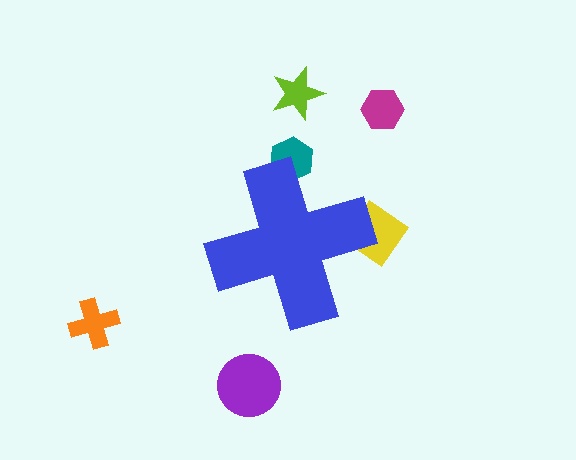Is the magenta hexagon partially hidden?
No, the magenta hexagon is fully visible.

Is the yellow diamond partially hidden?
Yes, the yellow diamond is partially hidden behind the blue cross.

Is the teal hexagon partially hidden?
Yes, the teal hexagon is partially hidden behind the blue cross.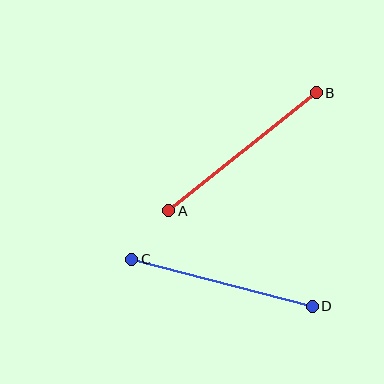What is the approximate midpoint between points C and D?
The midpoint is at approximately (222, 283) pixels.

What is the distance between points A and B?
The distance is approximately 189 pixels.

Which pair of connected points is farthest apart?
Points A and B are farthest apart.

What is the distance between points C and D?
The distance is approximately 186 pixels.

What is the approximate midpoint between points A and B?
The midpoint is at approximately (242, 152) pixels.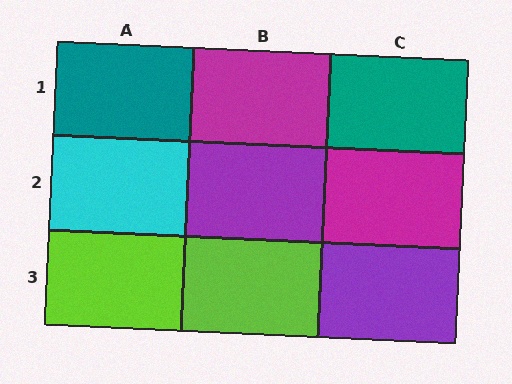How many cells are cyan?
1 cell is cyan.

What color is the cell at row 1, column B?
Magenta.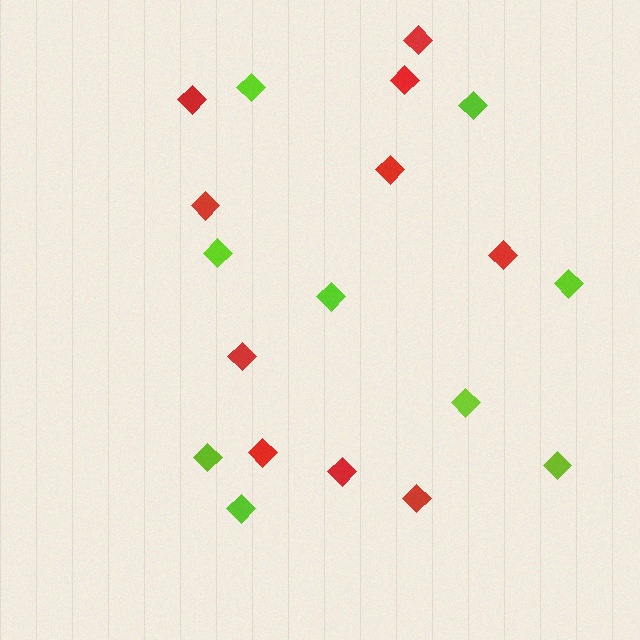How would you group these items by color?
There are 2 groups: one group of lime diamonds (9) and one group of red diamonds (10).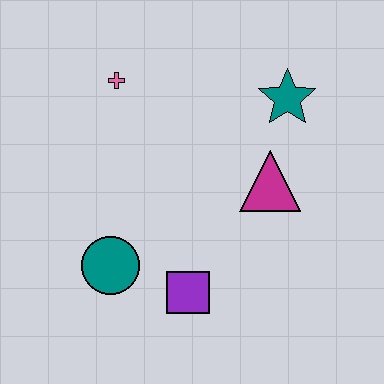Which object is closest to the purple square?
The teal circle is closest to the purple square.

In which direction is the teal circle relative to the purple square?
The teal circle is to the left of the purple square.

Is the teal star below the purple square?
No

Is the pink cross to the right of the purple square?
No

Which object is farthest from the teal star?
The teal circle is farthest from the teal star.